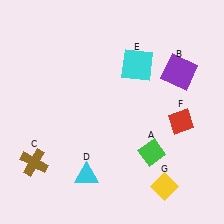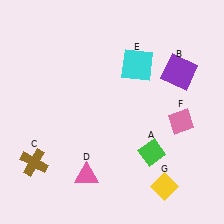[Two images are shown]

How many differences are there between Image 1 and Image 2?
There are 2 differences between the two images.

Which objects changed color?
D changed from cyan to pink. F changed from red to pink.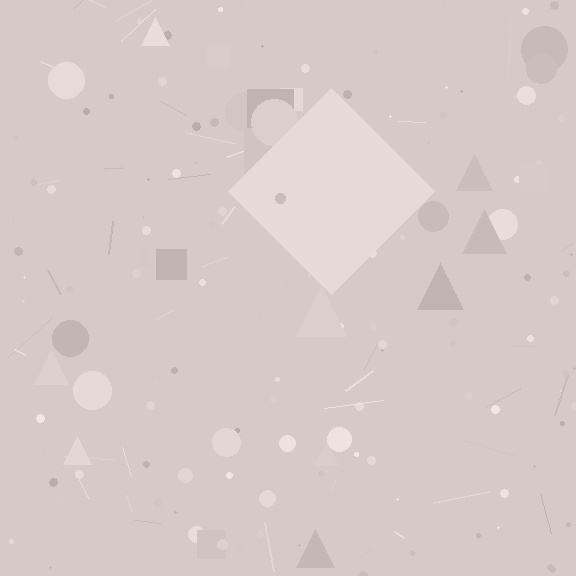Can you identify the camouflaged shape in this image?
The camouflaged shape is a diamond.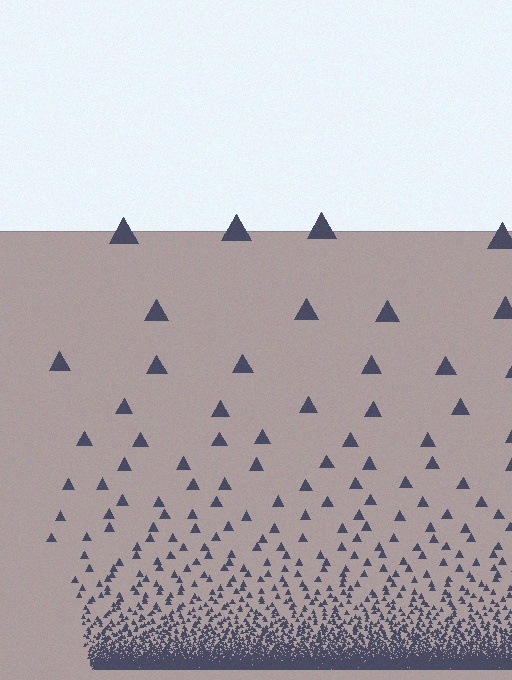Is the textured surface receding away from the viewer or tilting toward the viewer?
The surface appears to tilt toward the viewer. Texture elements get larger and sparser toward the top.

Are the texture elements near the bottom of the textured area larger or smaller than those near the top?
Smaller. The gradient is inverted — elements near the bottom are smaller and denser.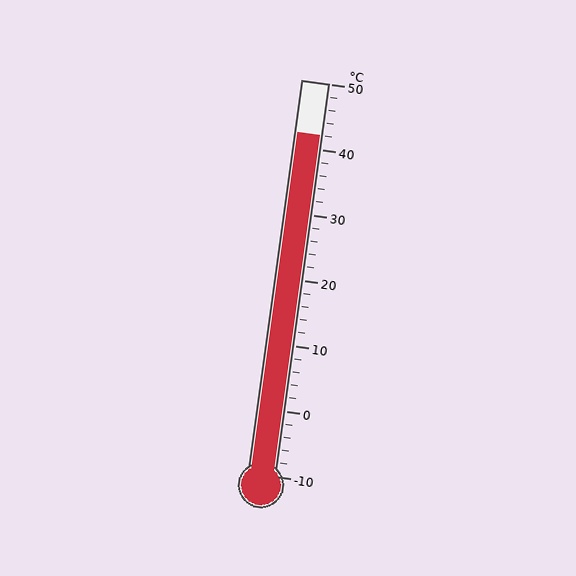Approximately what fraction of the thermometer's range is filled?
The thermometer is filled to approximately 85% of its range.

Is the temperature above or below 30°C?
The temperature is above 30°C.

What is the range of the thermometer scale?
The thermometer scale ranges from -10°C to 50°C.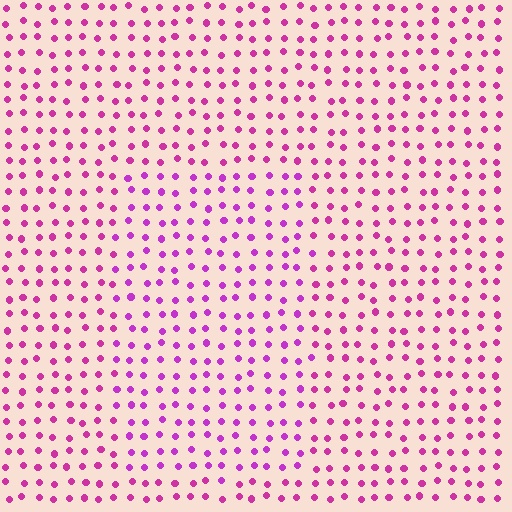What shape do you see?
I see a rectangle.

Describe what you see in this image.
The image is filled with small magenta elements in a uniform arrangement. A rectangle-shaped region is visible where the elements are tinted to a slightly different hue, forming a subtle color boundary.